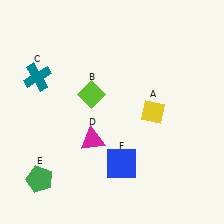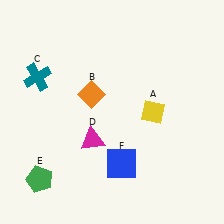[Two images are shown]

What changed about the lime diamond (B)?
In Image 1, B is lime. In Image 2, it changed to orange.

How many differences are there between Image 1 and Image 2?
There is 1 difference between the two images.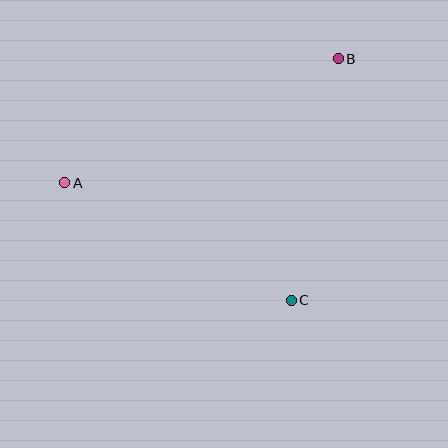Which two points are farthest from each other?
Points A and B are farthest from each other.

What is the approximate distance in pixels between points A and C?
The distance between A and C is approximately 255 pixels.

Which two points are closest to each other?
Points B and C are closest to each other.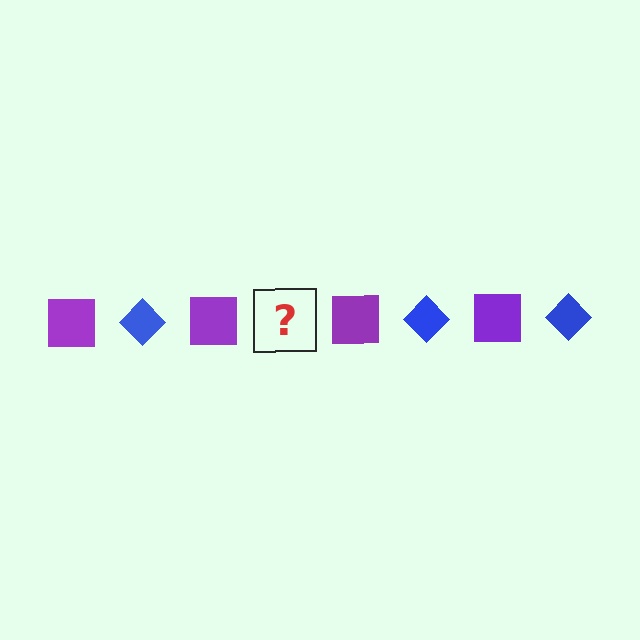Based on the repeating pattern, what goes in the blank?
The blank should be a blue diamond.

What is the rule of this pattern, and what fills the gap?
The rule is that the pattern alternates between purple square and blue diamond. The gap should be filled with a blue diamond.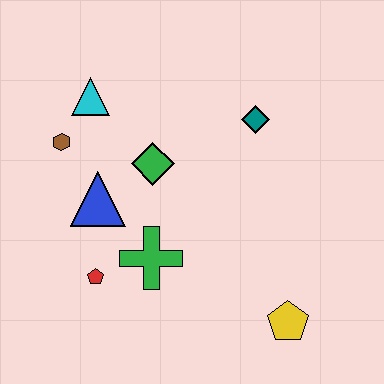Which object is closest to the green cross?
The red pentagon is closest to the green cross.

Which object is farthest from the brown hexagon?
The yellow pentagon is farthest from the brown hexagon.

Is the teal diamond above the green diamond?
Yes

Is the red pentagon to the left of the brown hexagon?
No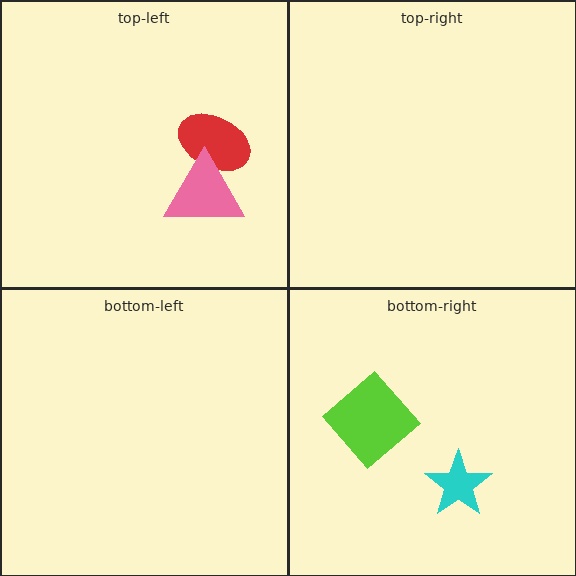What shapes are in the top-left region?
The red ellipse, the pink triangle.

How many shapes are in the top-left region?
2.